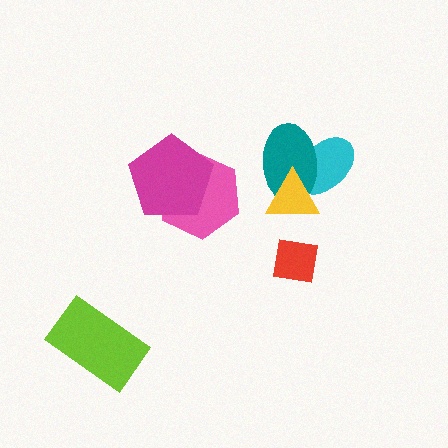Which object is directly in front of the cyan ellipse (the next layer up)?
The teal ellipse is directly in front of the cyan ellipse.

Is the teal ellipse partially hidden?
Yes, it is partially covered by another shape.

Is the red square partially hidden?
No, no other shape covers it.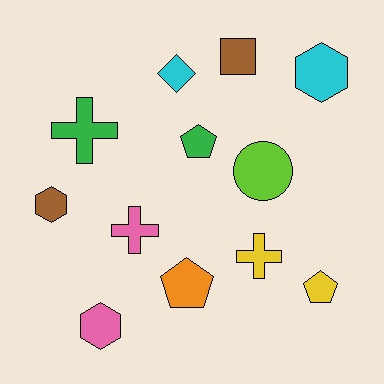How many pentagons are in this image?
There are 3 pentagons.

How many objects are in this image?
There are 12 objects.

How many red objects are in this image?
There are no red objects.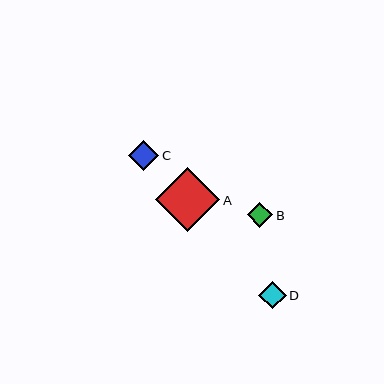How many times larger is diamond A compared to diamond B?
Diamond A is approximately 2.5 times the size of diamond B.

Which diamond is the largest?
Diamond A is the largest with a size of approximately 64 pixels.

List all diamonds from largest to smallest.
From largest to smallest: A, C, D, B.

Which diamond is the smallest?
Diamond B is the smallest with a size of approximately 25 pixels.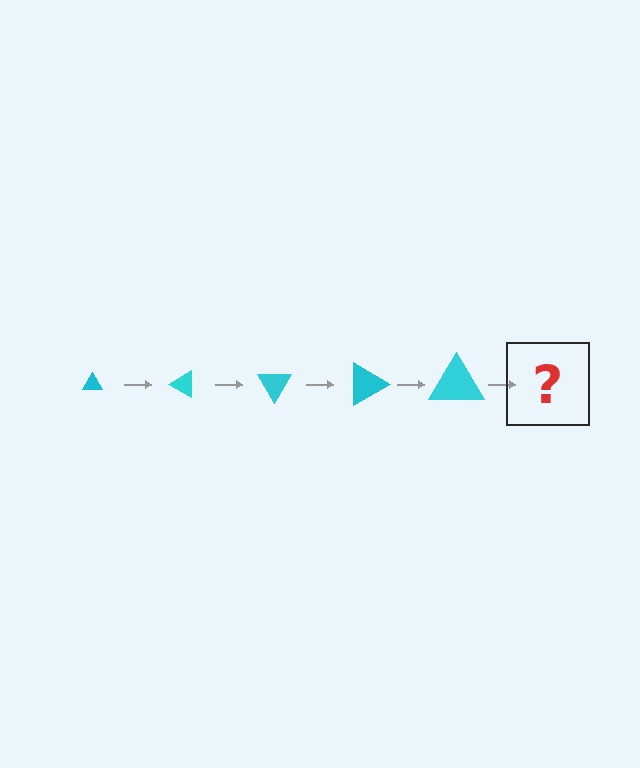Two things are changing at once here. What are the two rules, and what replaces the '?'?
The two rules are that the triangle grows larger each step and it rotates 30 degrees each step. The '?' should be a triangle, larger than the previous one and rotated 150 degrees from the start.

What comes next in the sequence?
The next element should be a triangle, larger than the previous one and rotated 150 degrees from the start.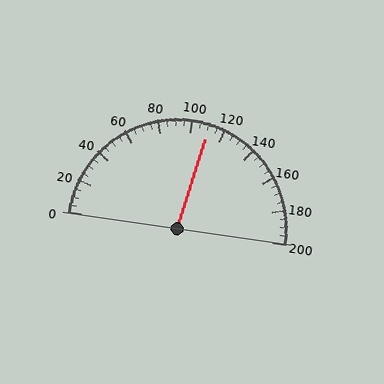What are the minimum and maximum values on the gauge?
The gauge ranges from 0 to 200.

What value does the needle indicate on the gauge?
The needle indicates approximately 110.